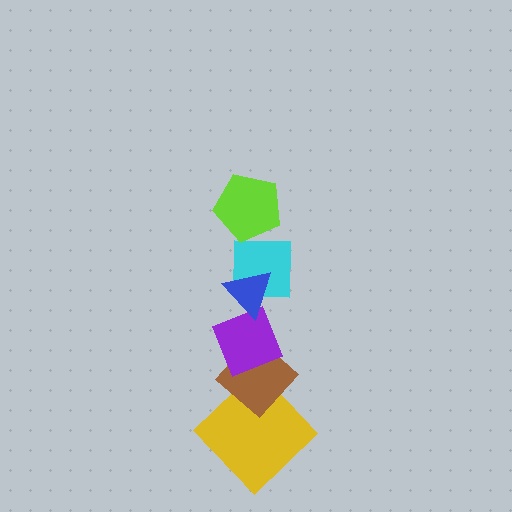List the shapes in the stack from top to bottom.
From top to bottom: the lime pentagon, the blue triangle, the cyan square, the purple diamond, the brown diamond, the yellow diamond.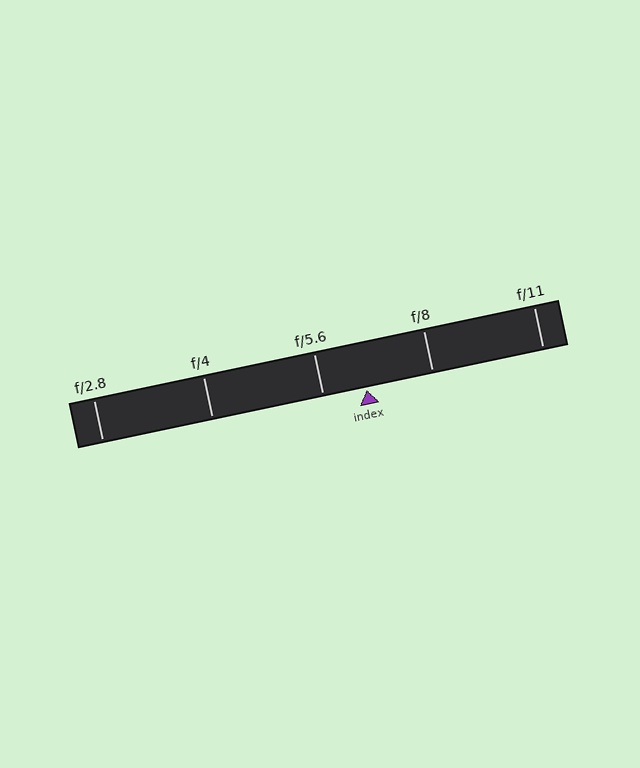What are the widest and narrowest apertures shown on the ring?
The widest aperture shown is f/2.8 and the narrowest is f/11.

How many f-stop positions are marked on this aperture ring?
There are 5 f-stop positions marked.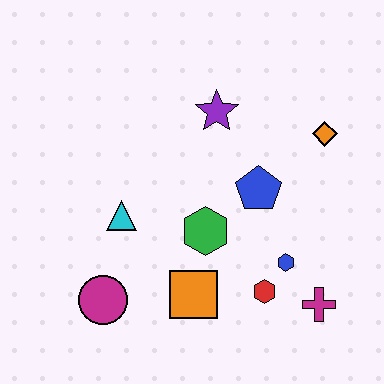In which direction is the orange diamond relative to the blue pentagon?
The orange diamond is to the right of the blue pentagon.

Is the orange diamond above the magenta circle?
Yes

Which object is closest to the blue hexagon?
The red hexagon is closest to the blue hexagon.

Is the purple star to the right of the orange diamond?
No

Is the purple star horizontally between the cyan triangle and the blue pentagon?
Yes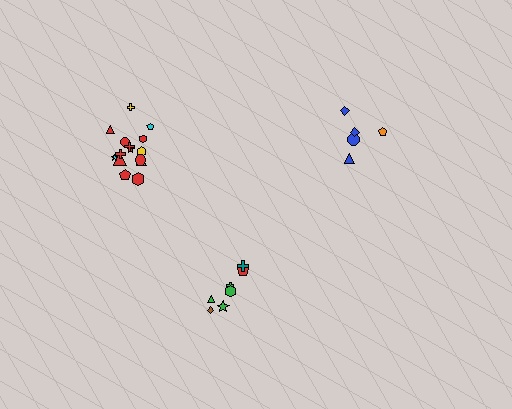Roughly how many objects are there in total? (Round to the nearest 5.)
Roughly 30 objects in total.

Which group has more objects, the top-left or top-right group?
The top-left group.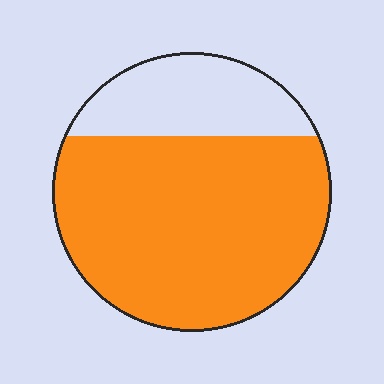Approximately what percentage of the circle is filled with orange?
Approximately 75%.